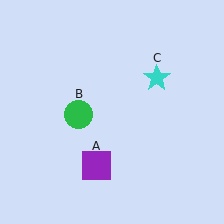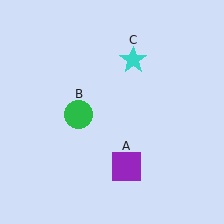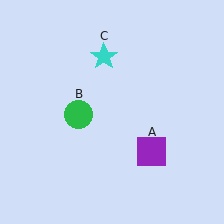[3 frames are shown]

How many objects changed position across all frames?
2 objects changed position: purple square (object A), cyan star (object C).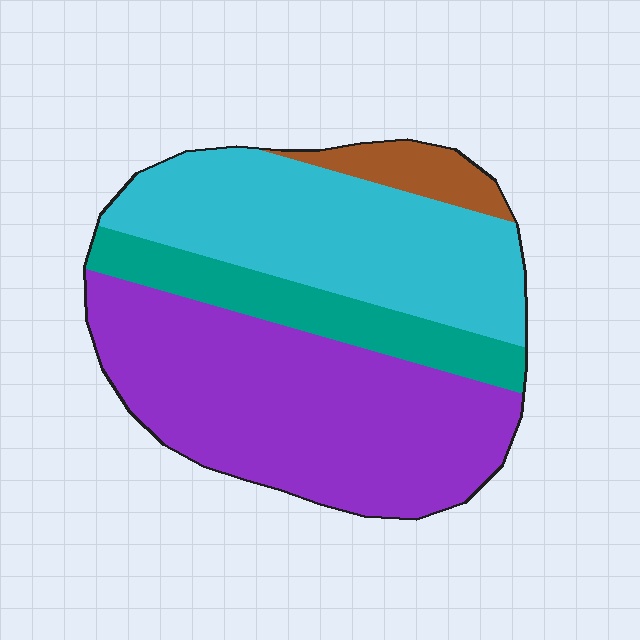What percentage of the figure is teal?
Teal takes up less than a sixth of the figure.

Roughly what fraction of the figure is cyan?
Cyan takes up about one third (1/3) of the figure.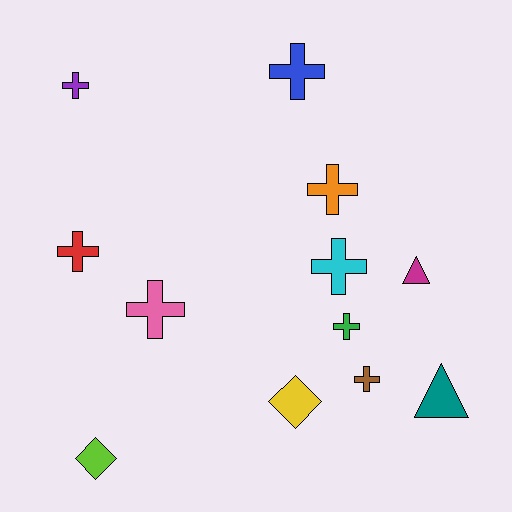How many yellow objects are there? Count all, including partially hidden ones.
There is 1 yellow object.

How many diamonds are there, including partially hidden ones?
There are 2 diamonds.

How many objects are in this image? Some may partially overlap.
There are 12 objects.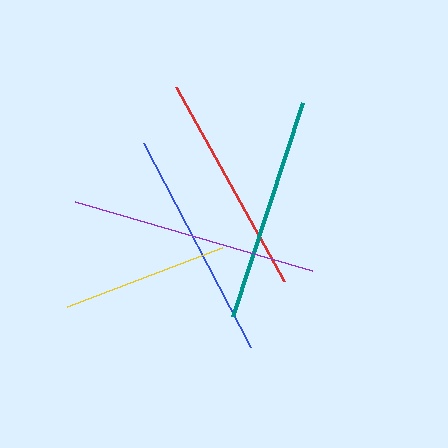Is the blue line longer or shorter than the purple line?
The purple line is longer than the blue line.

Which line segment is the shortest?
The yellow line is the shortest at approximately 165 pixels.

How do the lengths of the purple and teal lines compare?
The purple and teal lines are approximately the same length.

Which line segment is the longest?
The purple line is the longest at approximately 247 pixels.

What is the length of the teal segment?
The teal segment is approximately 225 pixels long.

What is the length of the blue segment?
The blue segment is approximately 230 pixels long.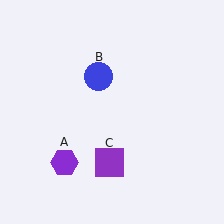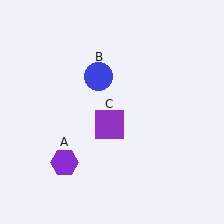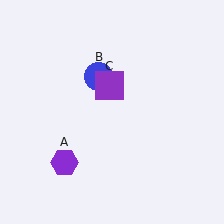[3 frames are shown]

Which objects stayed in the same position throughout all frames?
Purple hexagon (object A) and blue circle (object B) remained stationary.